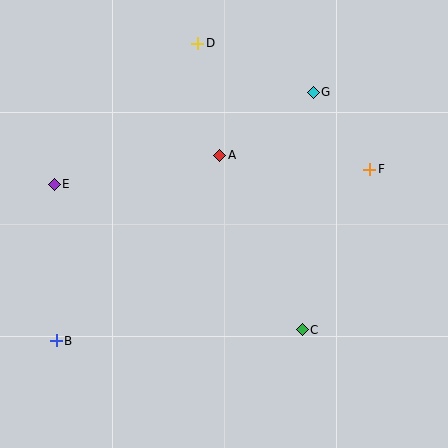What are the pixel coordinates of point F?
Point F is at (370, 169).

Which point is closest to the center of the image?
Point A at (220, 155) is closest to the center.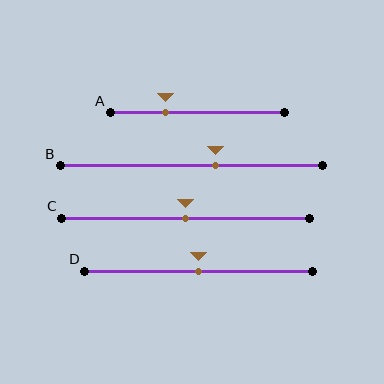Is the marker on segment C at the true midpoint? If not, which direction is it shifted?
Yes, the marker on segment C is at the true midpoint.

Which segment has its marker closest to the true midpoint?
Segment C has its marker closest to the true midpoint.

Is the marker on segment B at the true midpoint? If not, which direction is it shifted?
No, the marker on segment B is shifted to the right by about 9% of the segment length.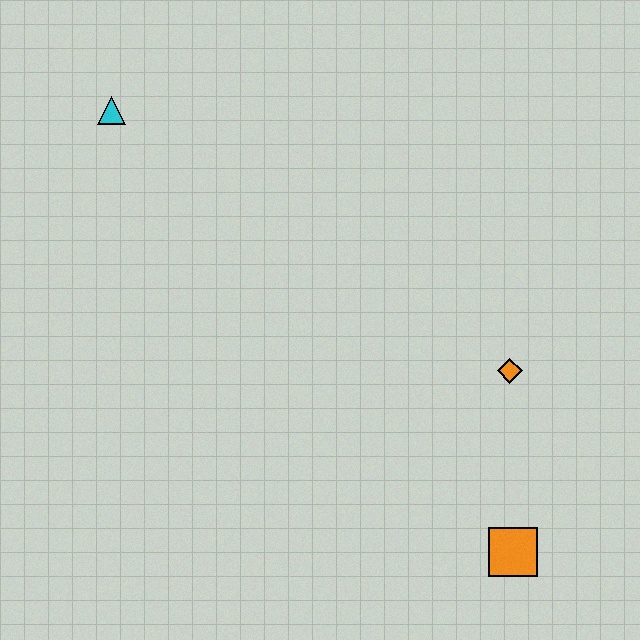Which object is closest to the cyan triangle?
The orange diamond is closest to the cyan triangle.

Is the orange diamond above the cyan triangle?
No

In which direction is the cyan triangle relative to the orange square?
The cyan triangle is above the orange square.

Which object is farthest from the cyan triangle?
The orange square is farthest from the cyan triangle.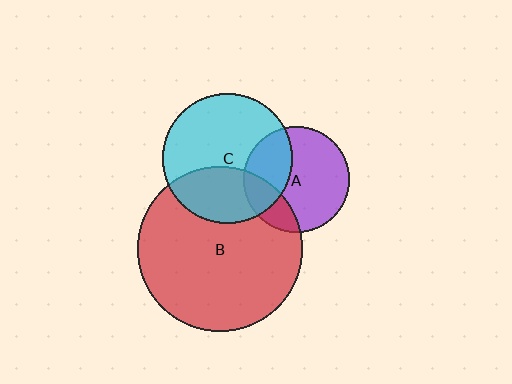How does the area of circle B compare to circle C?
Approximately 1.6 times.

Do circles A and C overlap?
Yes.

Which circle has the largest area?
Circle B (red).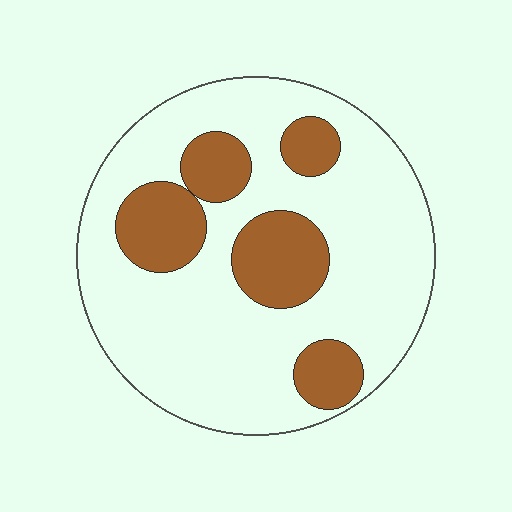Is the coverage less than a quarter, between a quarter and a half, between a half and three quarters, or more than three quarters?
Less than a quarter.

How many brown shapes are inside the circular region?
5.